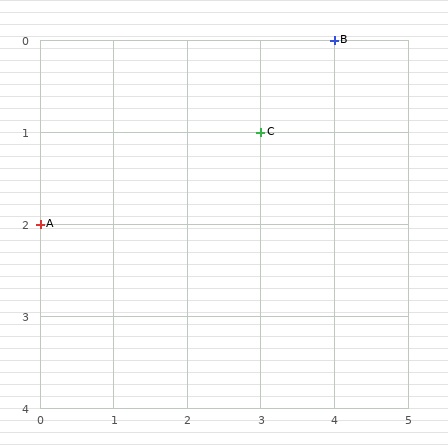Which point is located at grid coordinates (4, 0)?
Point B is at (4, 0).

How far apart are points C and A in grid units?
Points C and A are 3 columns and 1 row apart (about 3.2 grid units diagonally).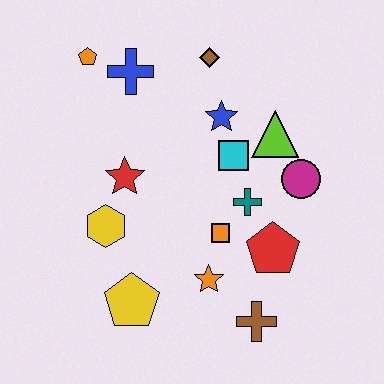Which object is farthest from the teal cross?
The orange pentagon is farthest from the teal cross.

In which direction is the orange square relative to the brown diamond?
The orange square is below the brown diamond.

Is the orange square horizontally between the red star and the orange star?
No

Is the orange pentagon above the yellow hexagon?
Yes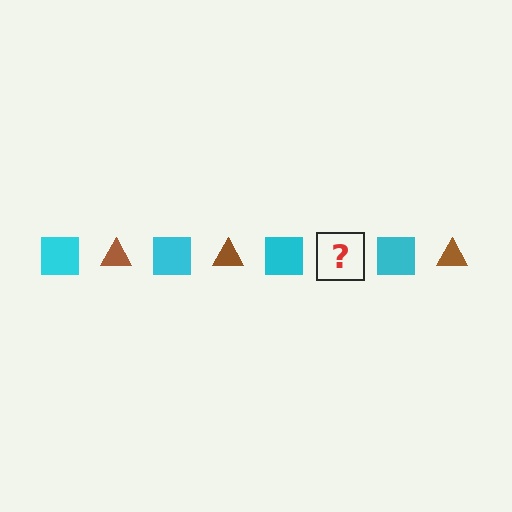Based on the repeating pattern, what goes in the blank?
The blank should be a brown triangle.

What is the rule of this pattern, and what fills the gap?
The rule is that the pattern alternates between cyan square and brown triangle. The gap should be filled with a brown triangle.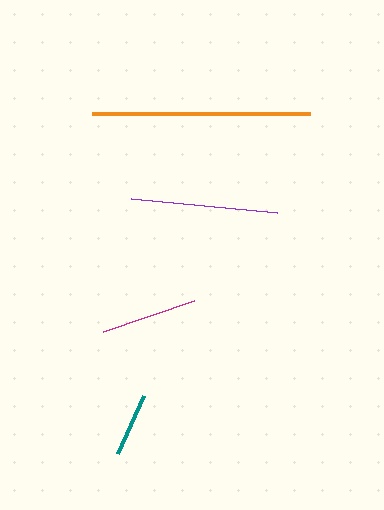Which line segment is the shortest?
The teal line is the shortest at approximately 64 pixels.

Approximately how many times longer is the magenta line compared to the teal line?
The magenta line is approximately 1.5 times the length of the teal line.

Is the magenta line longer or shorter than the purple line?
The purple line is longer than the magenta line.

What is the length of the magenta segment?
The magenta segment is approximately 96 pixels long.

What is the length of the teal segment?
The teal segment is approximately 64 pixels long.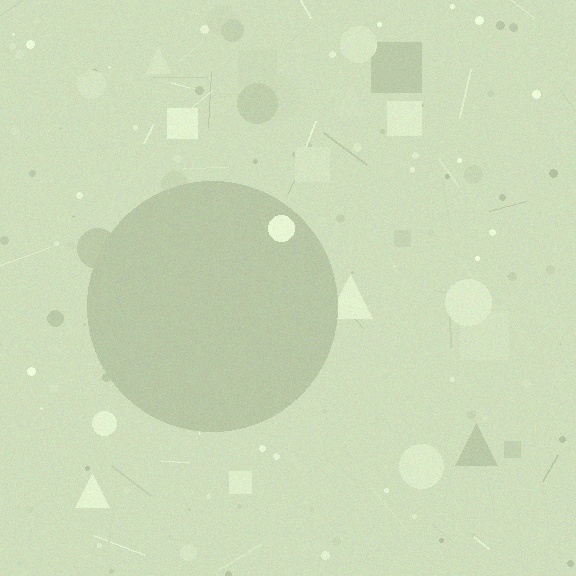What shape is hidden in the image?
A circle is hidden in the image.